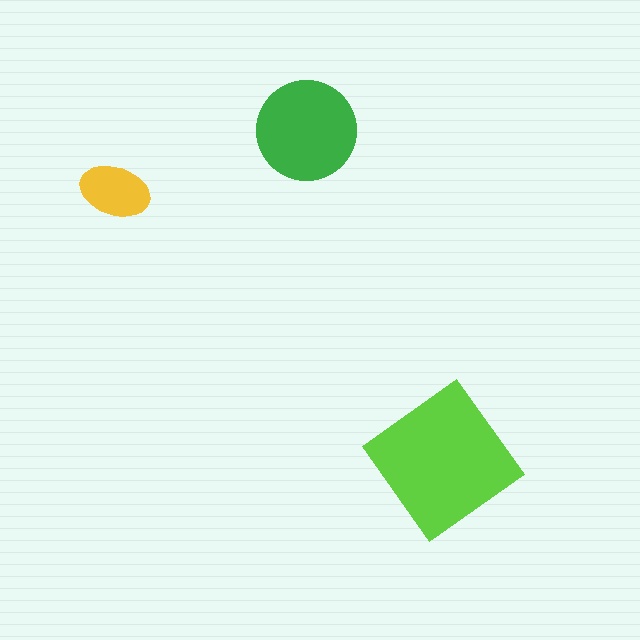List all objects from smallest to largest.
The yellow ellipse, the green circle, the lime diamond.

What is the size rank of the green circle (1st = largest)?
2nd.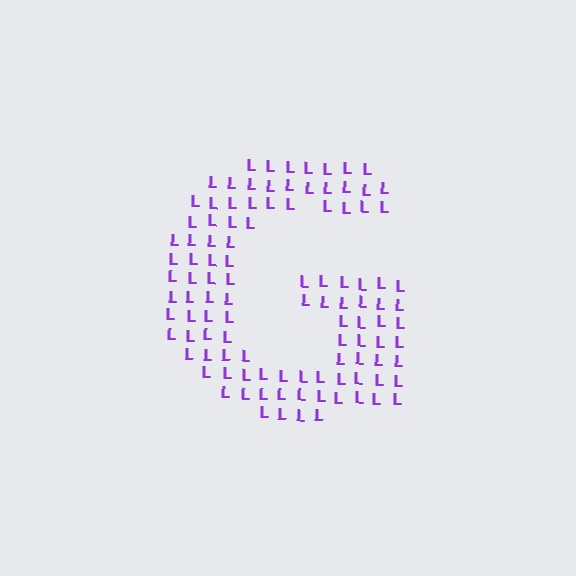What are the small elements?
The small elements are letter L's.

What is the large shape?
The large shape is the letter G.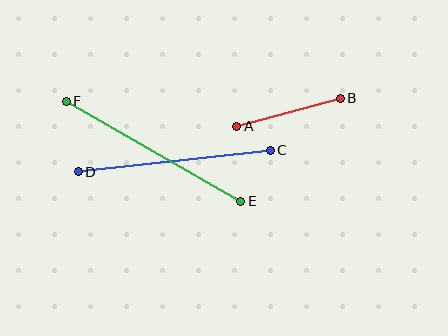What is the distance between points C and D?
The distance is approximately 193 pixels.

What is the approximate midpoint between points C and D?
The midpoint is at approximately (174, 161) pixels.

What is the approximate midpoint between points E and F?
The midpoint is at approximately (154, 151) pixels.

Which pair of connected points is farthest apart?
Points E and F are farthest apart.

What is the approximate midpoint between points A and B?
The midpoint is at approximately (289, 112) pixels.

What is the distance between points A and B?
The distance is approximately 107 pixels.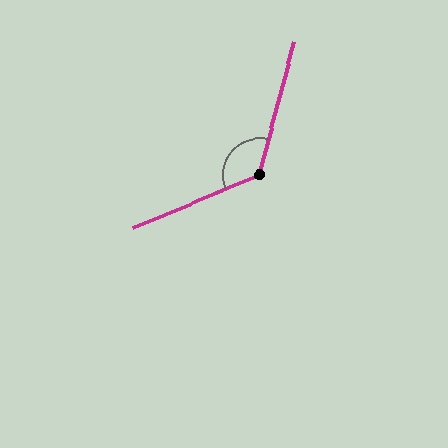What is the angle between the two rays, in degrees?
Approximately 128 degrees.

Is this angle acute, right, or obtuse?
It is obtuse.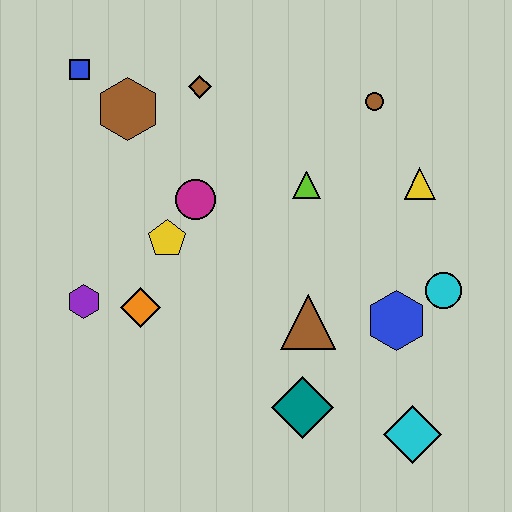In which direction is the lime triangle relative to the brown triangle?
The lime triangle is above the brown triangle.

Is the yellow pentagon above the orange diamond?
Yes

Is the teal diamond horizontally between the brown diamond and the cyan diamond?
Yes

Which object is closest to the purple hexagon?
The orange diamond is closest to the purple hexagon.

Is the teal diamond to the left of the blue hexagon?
Yes